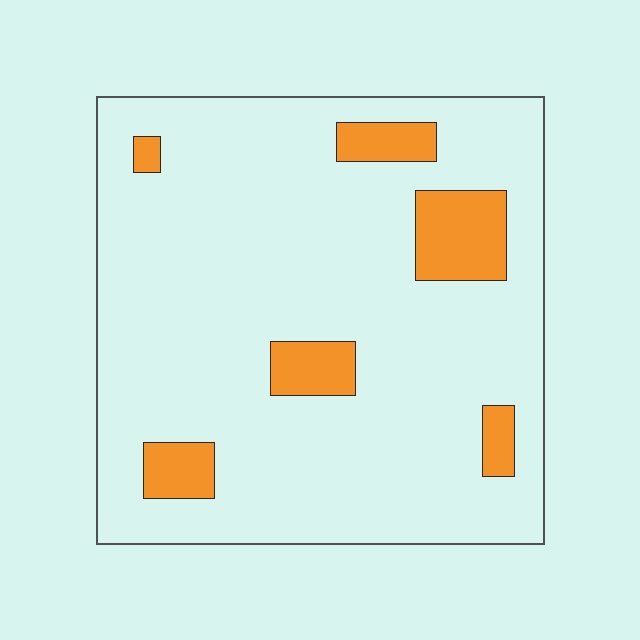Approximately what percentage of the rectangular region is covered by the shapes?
Approximately 10%.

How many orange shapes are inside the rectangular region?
6.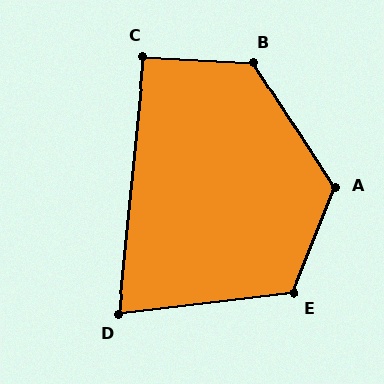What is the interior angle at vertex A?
Approximately 125 degrees (obtuse).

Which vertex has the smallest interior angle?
D, at approximately 77 degrees.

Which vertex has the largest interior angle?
B, at approximately 126 degrees.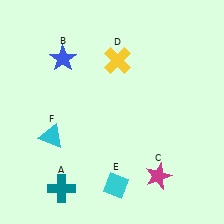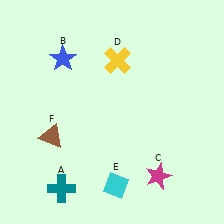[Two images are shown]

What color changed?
The triangle (F) changed from cyan in Image 1 to brown in Image 2.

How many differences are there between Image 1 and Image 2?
There is 1 difference between the two images.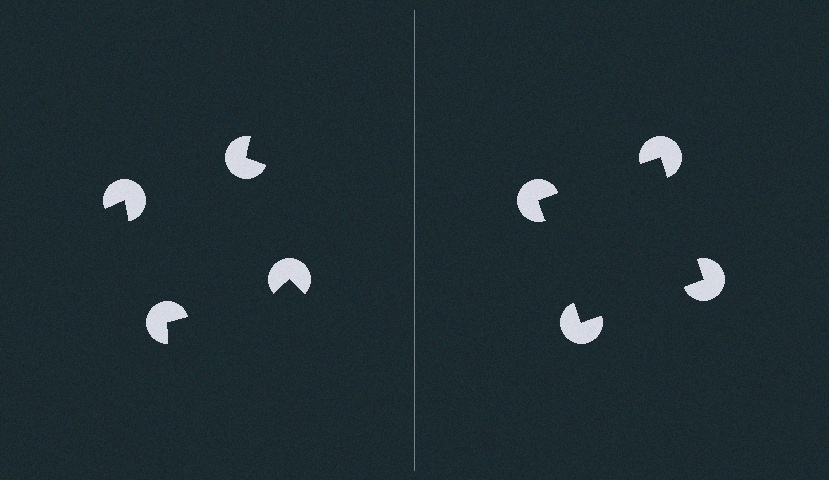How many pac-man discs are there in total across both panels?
8 — 4 on each side.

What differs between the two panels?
The pac-man discs are positioned identically on both sides; only the wedge orientations differ. On the right they align to a square; on the left they are misaligned.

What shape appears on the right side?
An illusory square.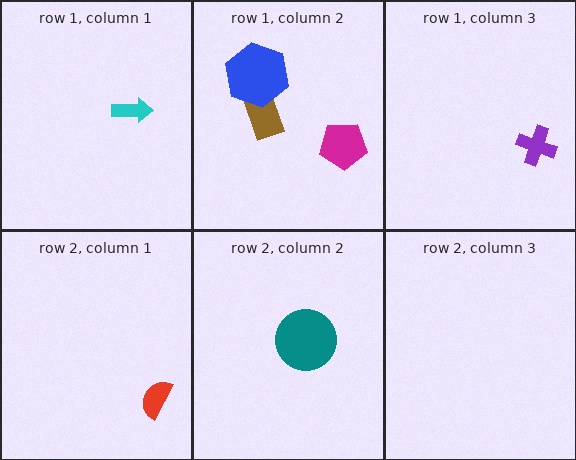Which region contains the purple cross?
The row 1, column 3 region.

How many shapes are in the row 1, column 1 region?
1.